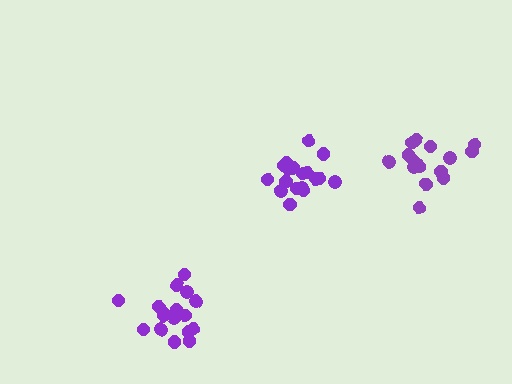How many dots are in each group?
Group 1: 15 dots, Group 2: 17 dots, Group 3: 18 dots (50 total).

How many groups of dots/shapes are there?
There are 3 groups.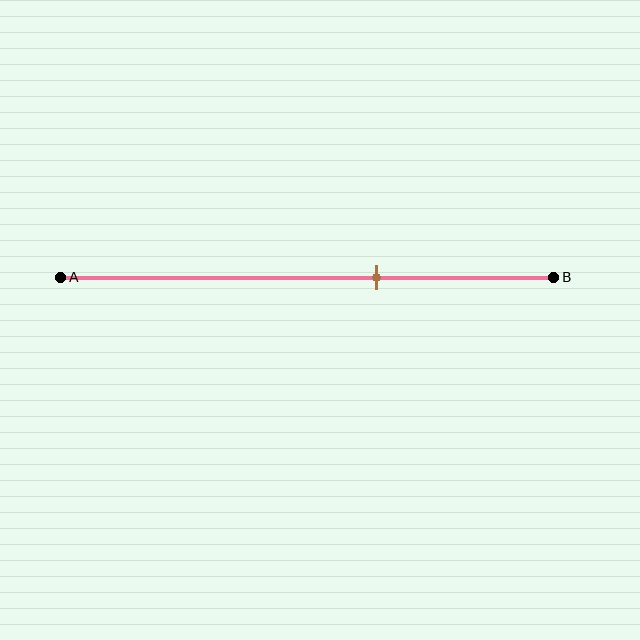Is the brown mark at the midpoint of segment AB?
No, the mark is at about 65% from A, not at the 50% midpoint.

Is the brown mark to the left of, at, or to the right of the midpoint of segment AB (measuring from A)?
The brown mark is to the right of the midpoint of segment AB.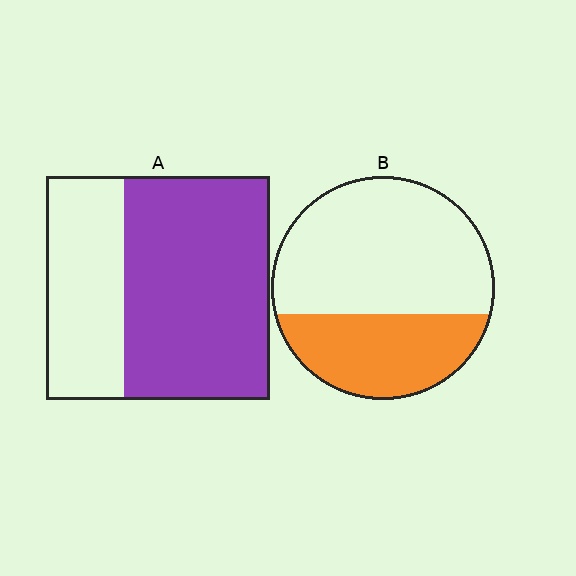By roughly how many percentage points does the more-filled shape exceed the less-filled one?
By roughly 30 percentage points (A over B).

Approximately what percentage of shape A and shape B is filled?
A is approximately 65% and B is approximately 35%.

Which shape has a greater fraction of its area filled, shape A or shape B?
Shape A.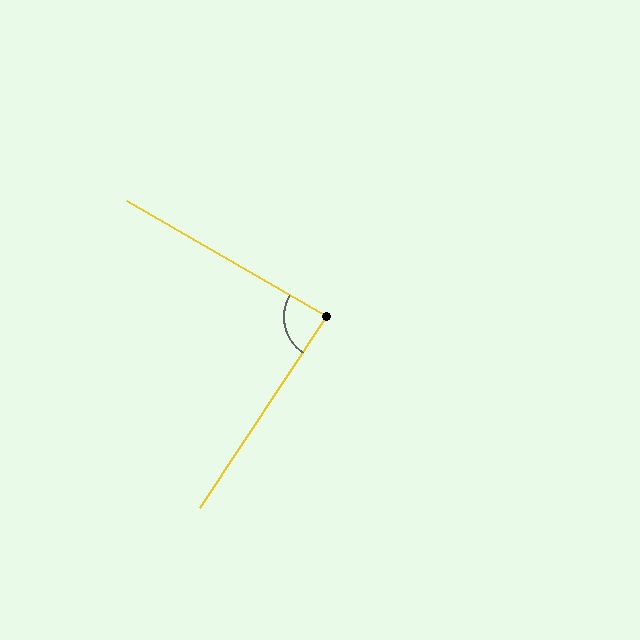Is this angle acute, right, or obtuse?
It is approximately a right angle.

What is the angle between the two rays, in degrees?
Approximately 86 degrees.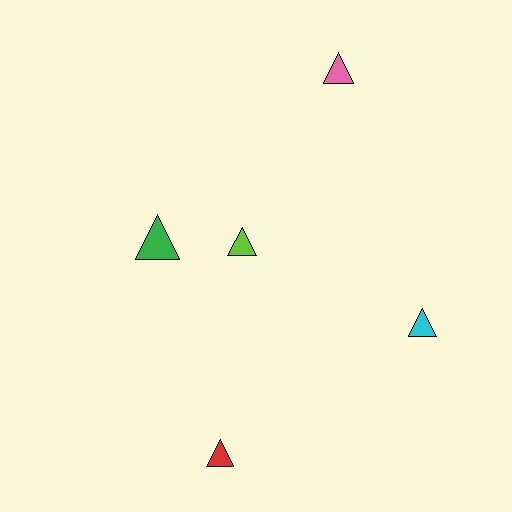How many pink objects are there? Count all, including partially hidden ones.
There is 1 pink object.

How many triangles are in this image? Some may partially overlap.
There are 5 triangles.